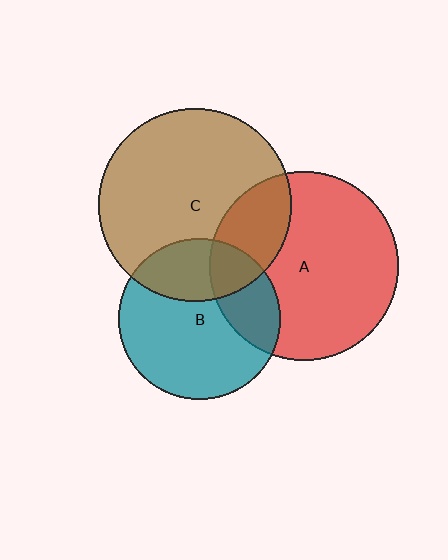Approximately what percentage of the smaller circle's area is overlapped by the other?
Approximately 25%.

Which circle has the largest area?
Circle C (brown).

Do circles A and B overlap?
Yes.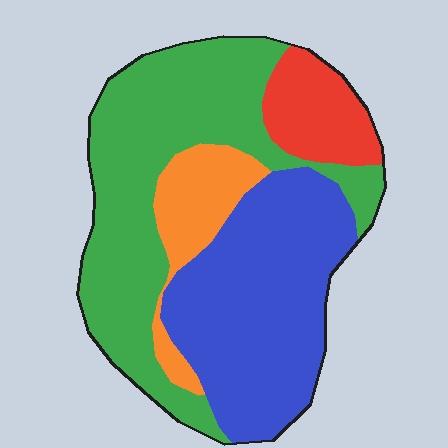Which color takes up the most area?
Green, at roughly 40%.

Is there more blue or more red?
Blue.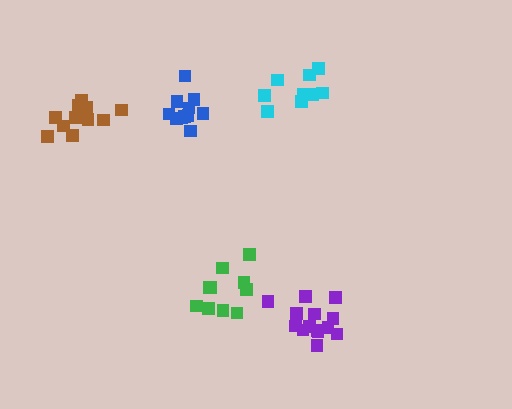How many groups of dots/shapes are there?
There are 5 groups.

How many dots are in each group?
Group 1: 11 dots, Group 2: 9 dots, Group 3: 10 dots, Group 4: 12 dots, Group 5: 14 dots (56 total).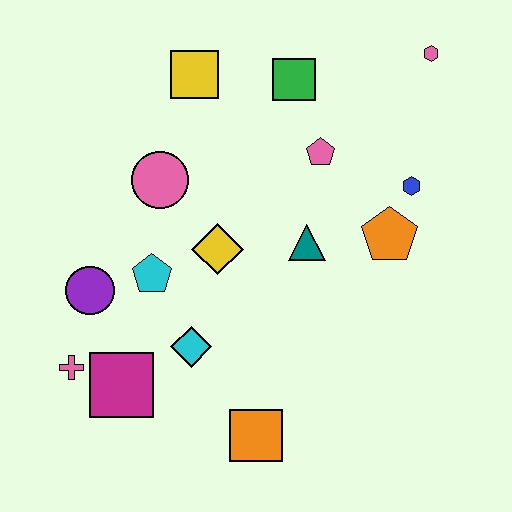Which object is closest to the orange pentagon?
The blue hexagon is closest to the orange pentagon.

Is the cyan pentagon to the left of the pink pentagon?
Yes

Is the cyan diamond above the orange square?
Yes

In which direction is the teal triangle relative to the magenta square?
The teal triangle is to the right of the magenta square.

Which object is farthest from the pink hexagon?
The pink cross is farthest from the pink hexagon.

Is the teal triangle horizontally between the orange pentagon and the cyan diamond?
Yes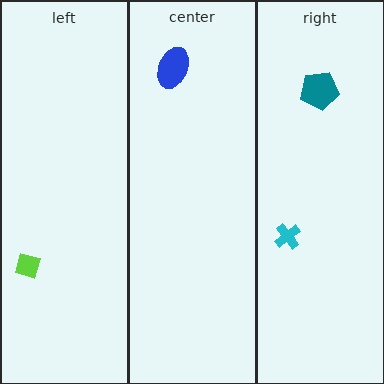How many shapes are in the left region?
1.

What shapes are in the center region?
The blue ellipse.